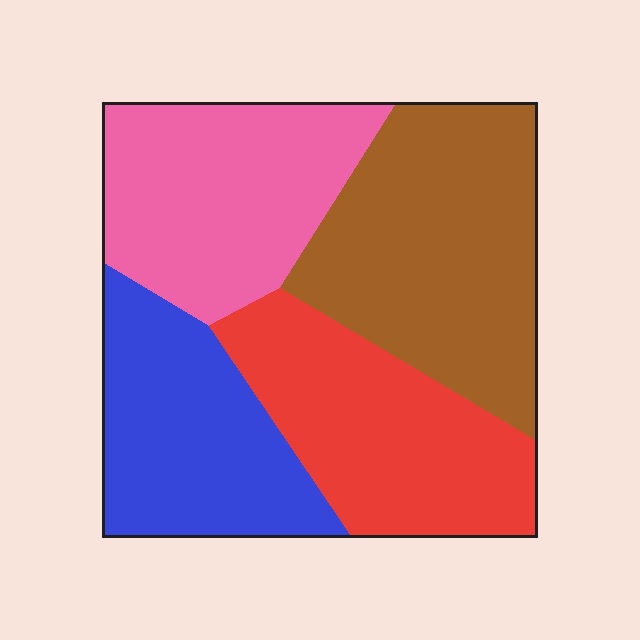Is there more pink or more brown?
Brown.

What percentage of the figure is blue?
Blue takes up less than a quarter of the figure.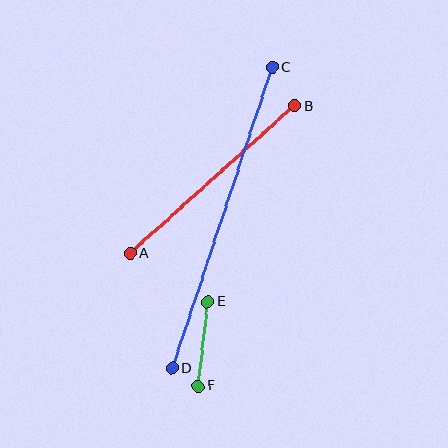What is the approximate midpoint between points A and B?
The midpoint is at approximately (212, 180) pixels.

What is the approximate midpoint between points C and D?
The midpoint is at approximately (222, 218) pixels.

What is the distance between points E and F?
The distance is approximately 85 pixels.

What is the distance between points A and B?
The distance is approximately 221 pixels.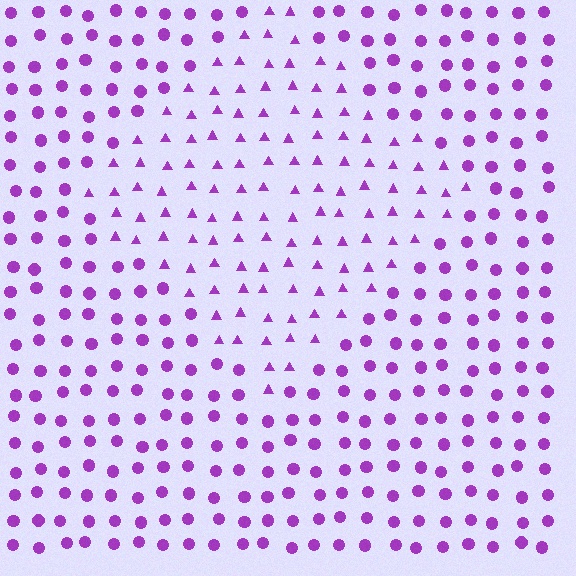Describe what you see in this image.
The image is filled with small purple elements arranged in a uniform grid. A diamond-shaped region contains triangles, while the surrounding area contains circles. The boundary is defined purely by the change in element shape.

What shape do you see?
I see a diamond.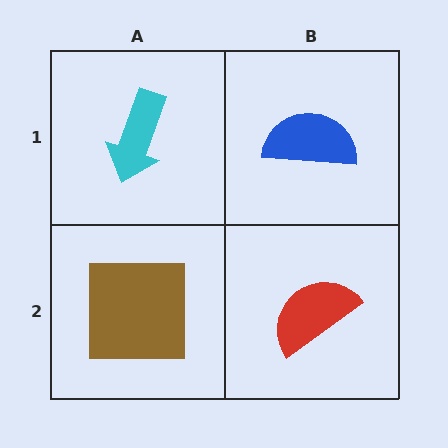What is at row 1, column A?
A cyan arrow.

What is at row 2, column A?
A brown square.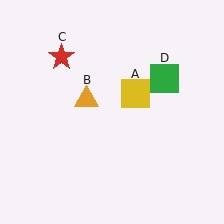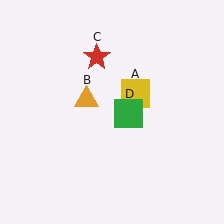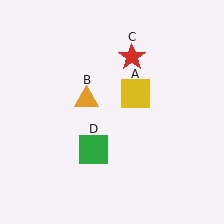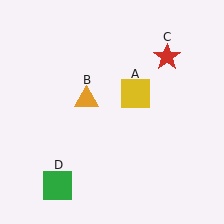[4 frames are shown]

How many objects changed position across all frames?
2 objects changed position: red star (object C), green square (object D).